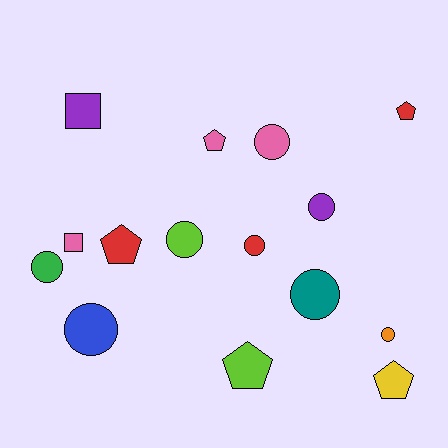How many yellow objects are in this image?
There is 1 yellow object.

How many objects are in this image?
There are 15 objects.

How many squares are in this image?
There are 2 squares.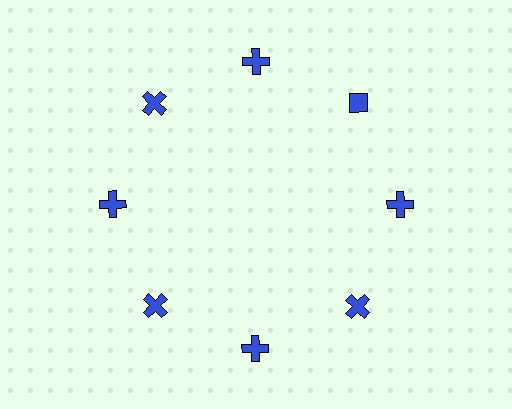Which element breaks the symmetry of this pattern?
The blue diamond at roughly the 2 o'clock position breaks the symmetry. All other shapes are blue crosses.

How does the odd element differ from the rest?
It has a different shape: diamond instead of cross.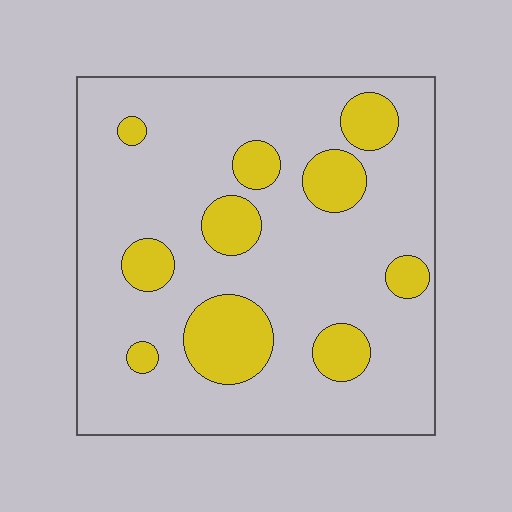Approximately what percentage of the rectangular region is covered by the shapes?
Approximately 20%.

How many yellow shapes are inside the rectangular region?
10.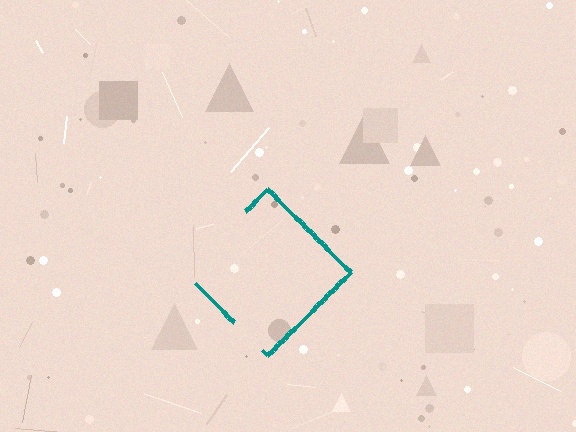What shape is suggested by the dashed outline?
The dashed outline suggests a diamond.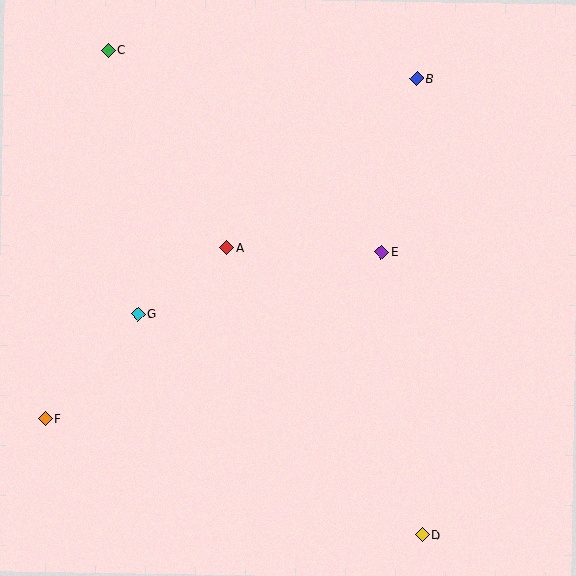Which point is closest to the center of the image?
Point A at (226, 248) is closest to the center.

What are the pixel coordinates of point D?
Point D is at (422, 535).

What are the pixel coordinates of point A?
Point A is at (226, 248).